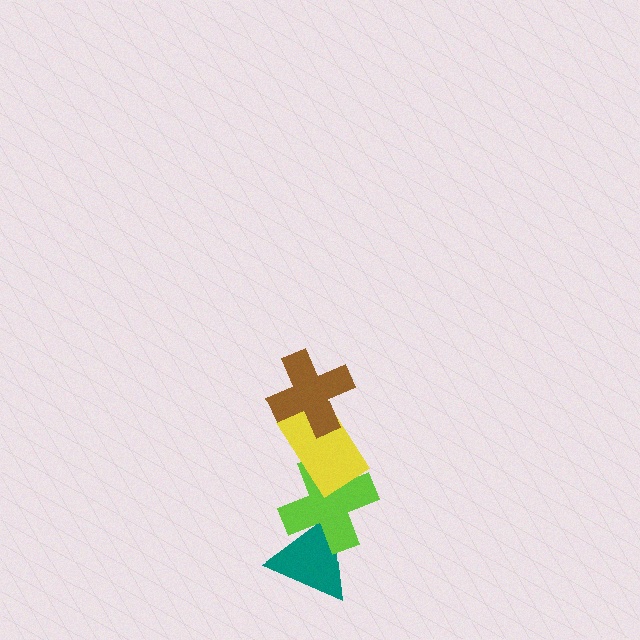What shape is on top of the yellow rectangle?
The brown cross is on top of the yellow rectangle.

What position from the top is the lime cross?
The lime cross is 3rd from the top.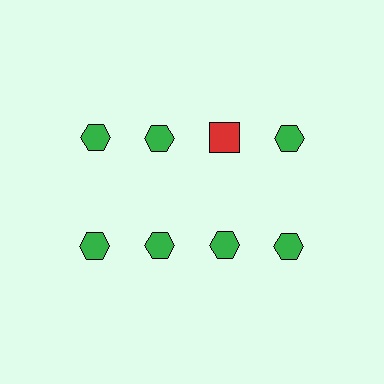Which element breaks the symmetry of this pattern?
The red square in the top row, center column breaks the symmetry. All other shapes are green hexagons.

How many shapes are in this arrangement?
There are 8 shapes arranged in a grid pattern.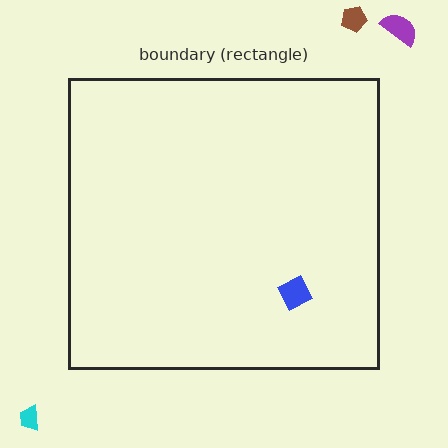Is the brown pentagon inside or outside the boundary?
Outside.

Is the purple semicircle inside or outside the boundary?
Outside.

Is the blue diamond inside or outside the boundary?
Inside.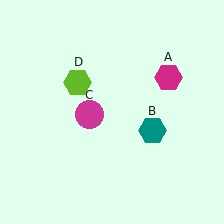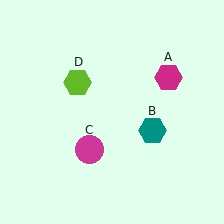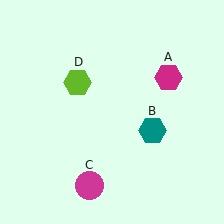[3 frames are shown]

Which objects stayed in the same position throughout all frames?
Magenta hexagon (object A) and teal hexagon (object B) and lime hexagon (object D) remained stationary.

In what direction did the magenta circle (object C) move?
The magenta circle (object C) moved down.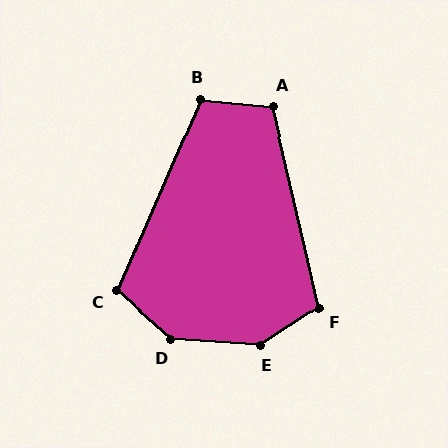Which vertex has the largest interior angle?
E, at approximately 143 degrees.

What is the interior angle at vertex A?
Approximately 109 degrees (obtuse).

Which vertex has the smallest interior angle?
B, at approximately 108 degrees.